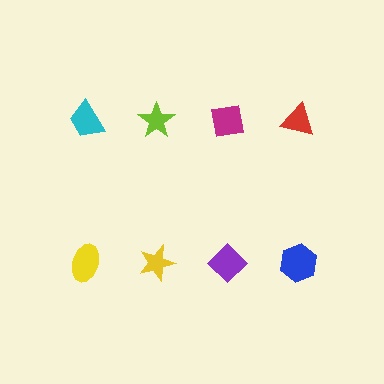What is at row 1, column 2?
A lime star.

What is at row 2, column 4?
A blue hexagon.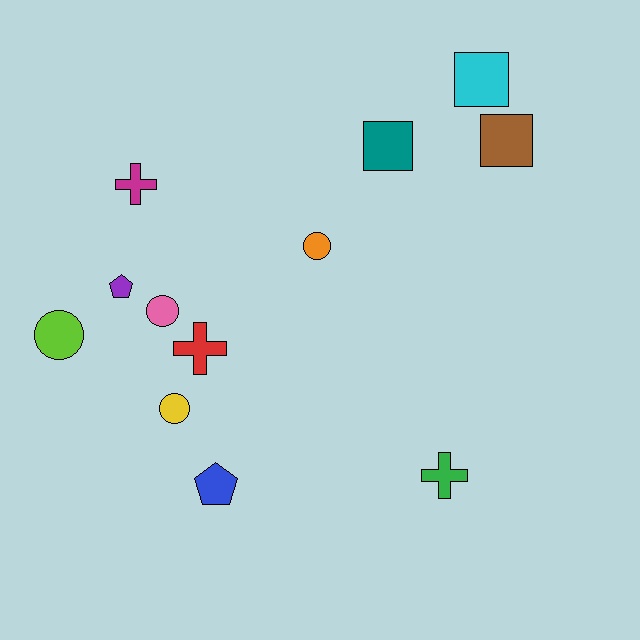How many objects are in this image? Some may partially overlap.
There are 12 objects.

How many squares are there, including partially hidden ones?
There are 3 squares.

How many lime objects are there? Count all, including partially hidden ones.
There is 1 lime object.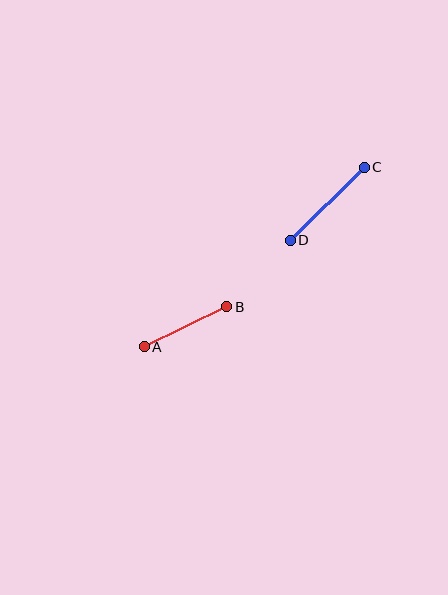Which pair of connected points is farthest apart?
Points C and D are farthest apart.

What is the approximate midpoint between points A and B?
The midpoint is at approximately (185, 327) pixels.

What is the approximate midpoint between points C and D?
The midpoint is at approximately (327, 204) pixels.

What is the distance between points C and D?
The distance is approximately 104 pixels.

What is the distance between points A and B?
The distance is approximately 91 pixels.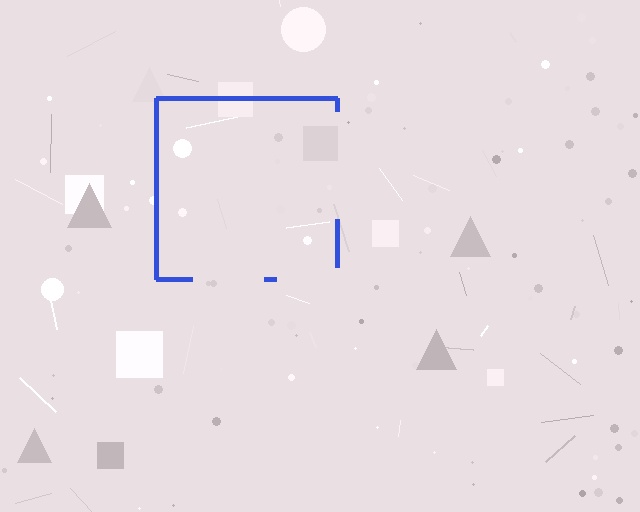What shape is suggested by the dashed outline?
The dashed outline suggests a square.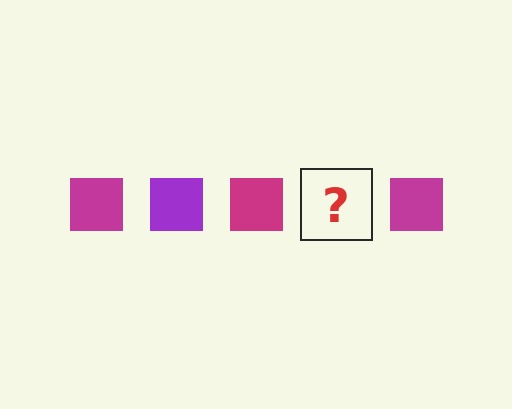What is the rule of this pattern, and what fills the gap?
The rule is that the pattern cycles through magenta, purple squares. The gap should be filled with a purple square.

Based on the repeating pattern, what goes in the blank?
The blank should be a purple square.